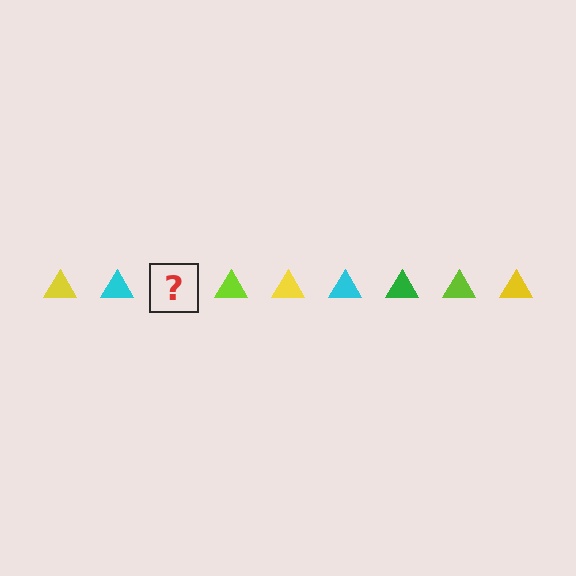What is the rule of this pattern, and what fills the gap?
The rule is that the pattern cycles through yellow, cyan, green, lime triangles. The gap should be filled with a green triangle.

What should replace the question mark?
The question mark should be replaced with a green triangle.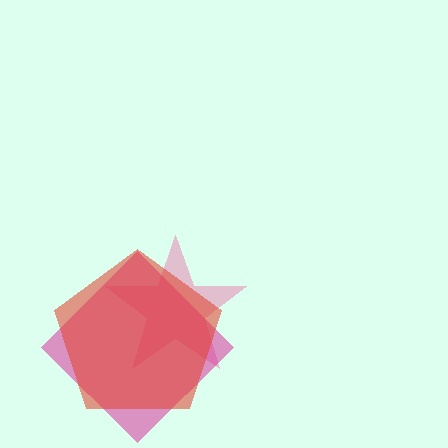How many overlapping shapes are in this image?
There are 3 overlapping shapes in the image.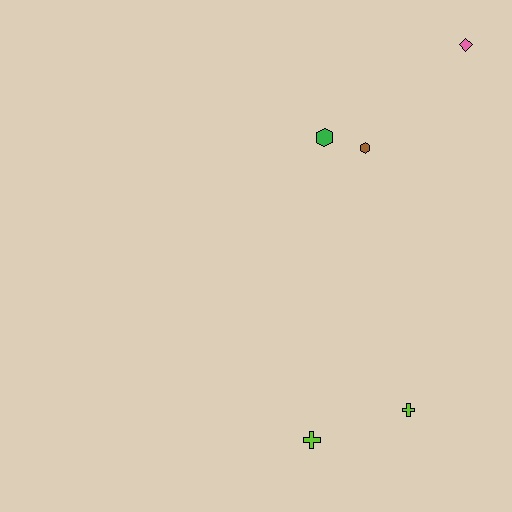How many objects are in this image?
There are 5 objects.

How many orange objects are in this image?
There are no orange objects.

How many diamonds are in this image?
There is 1 diamond.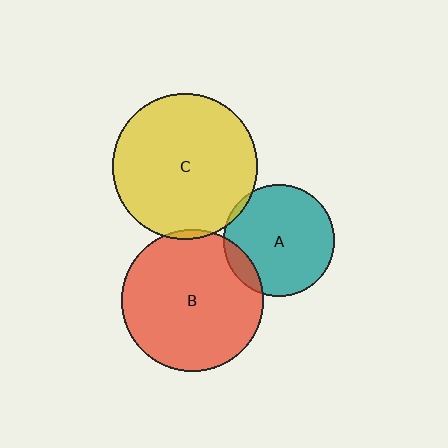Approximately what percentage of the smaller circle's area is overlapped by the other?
Approximately 5%.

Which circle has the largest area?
Circle C (yellow).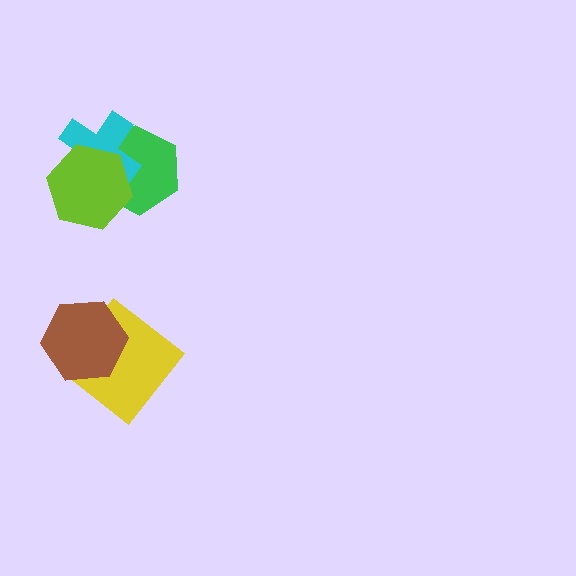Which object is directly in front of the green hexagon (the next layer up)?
The cyan cross is directly in front of the green hexagon.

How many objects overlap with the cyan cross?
2 objects overlap with the cyan cross.